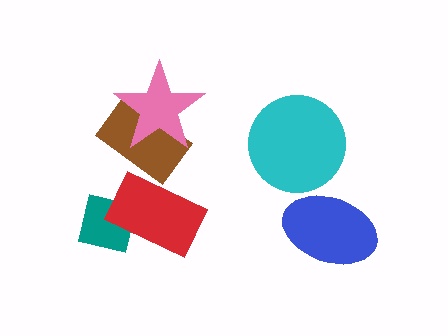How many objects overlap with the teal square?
1 object overlaps with the teal square.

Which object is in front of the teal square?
The red rectangle is in front of the teal square.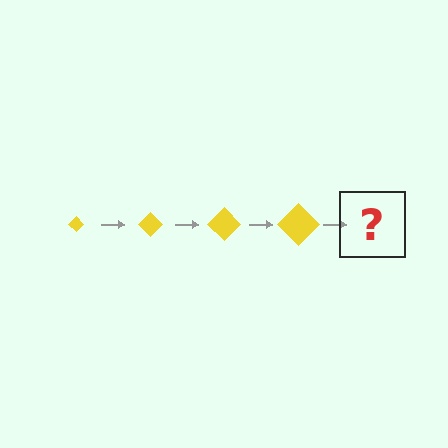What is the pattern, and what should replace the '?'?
The pattern is that the diamond gets progressively larger each step. The '?' should be a yellow diamond, larger than the previous one.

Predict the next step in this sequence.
The next step is a yellow diamond, larger than the previous one.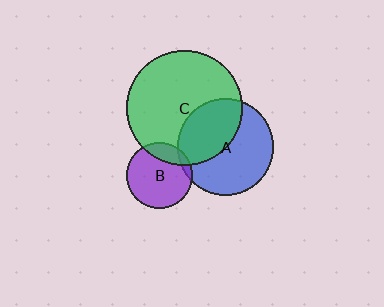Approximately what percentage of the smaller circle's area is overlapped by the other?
Approximately 20%.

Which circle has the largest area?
Circle C (green).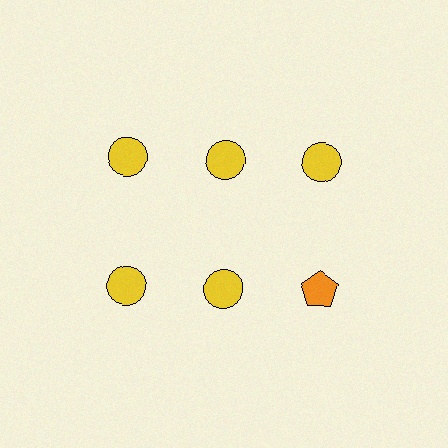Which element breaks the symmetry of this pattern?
The orange pentagon in the second row, center column breaks the symmetry. All other shapes are yellow circles.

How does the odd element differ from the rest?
It differs in both color (orange instead of yellow) and shape (pentagon instead of circle).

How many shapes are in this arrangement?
There are 6 shapes arranged in a grid pattern.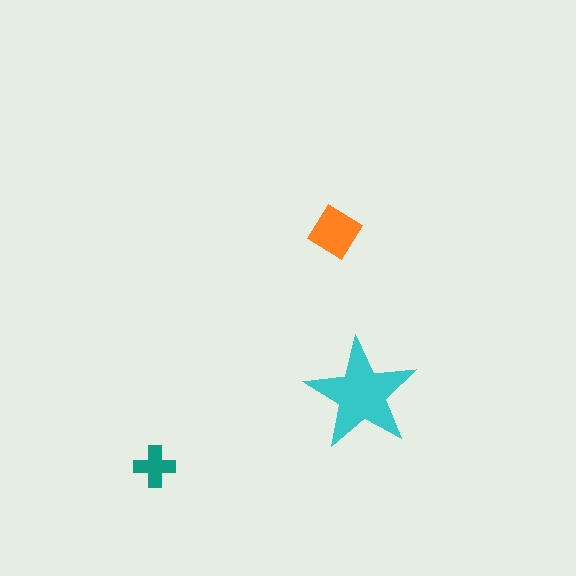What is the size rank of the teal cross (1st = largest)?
3rd.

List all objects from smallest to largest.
The teal cross, the orange diamond, the cyan star.